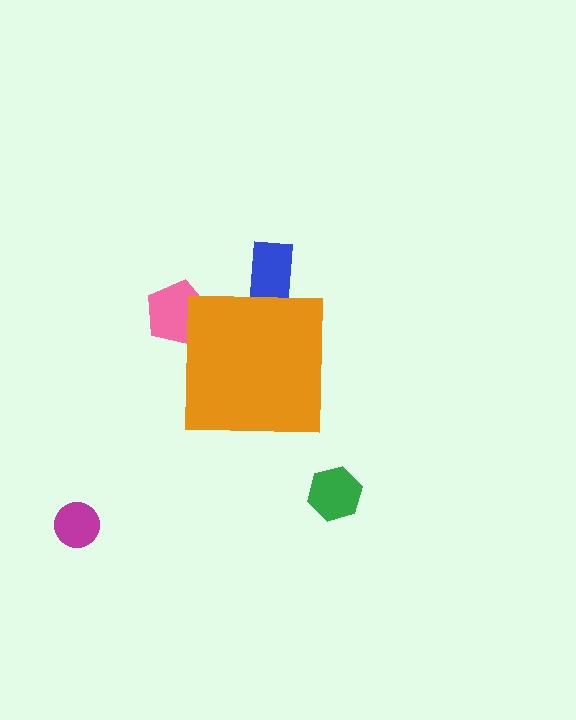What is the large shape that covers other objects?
An orange square.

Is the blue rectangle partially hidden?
Yes, the blue rectangle is partially hidden behind the orange square.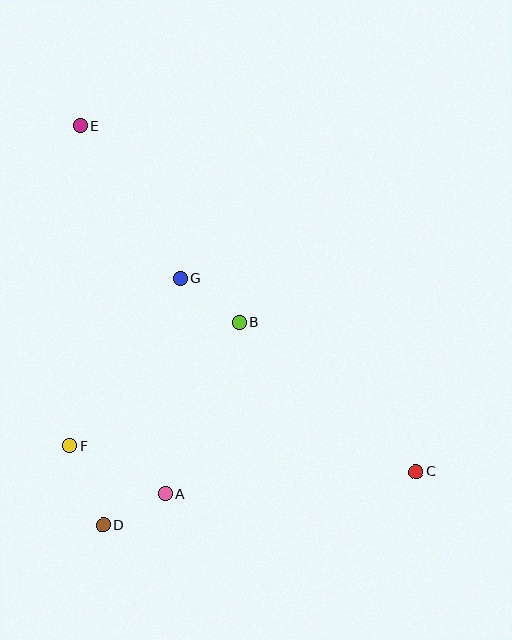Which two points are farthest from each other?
Points C and E are farthest from each other.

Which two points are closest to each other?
Points A and D are closest to each other.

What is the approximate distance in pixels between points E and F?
The distance between E and F is approximately 320 pixels.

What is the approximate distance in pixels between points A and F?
The distance between A and F is approximately 107 pixels.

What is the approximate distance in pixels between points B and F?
The distance between B and F is approximately 209 pixels.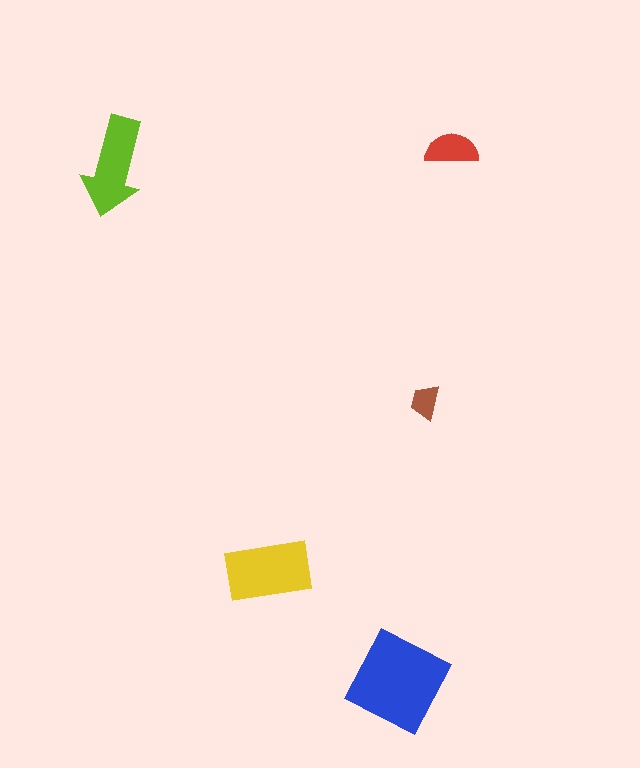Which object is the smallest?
The brown trapezoid.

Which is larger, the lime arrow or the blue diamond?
The blue diamond.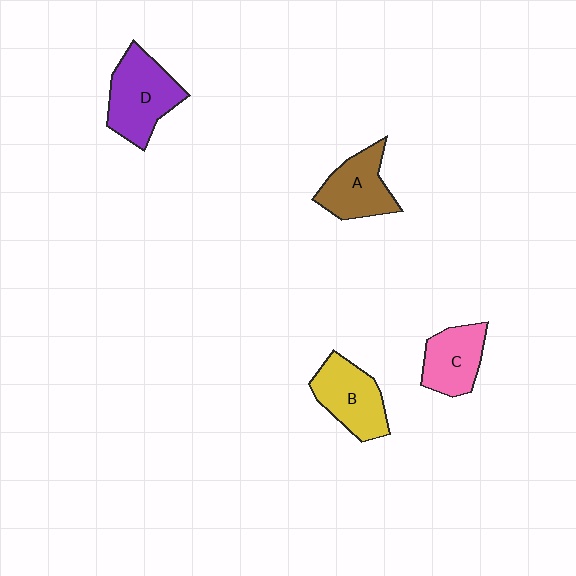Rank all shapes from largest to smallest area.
From largest to smallest: D (purple), B (yellow), A (brown), C (pink).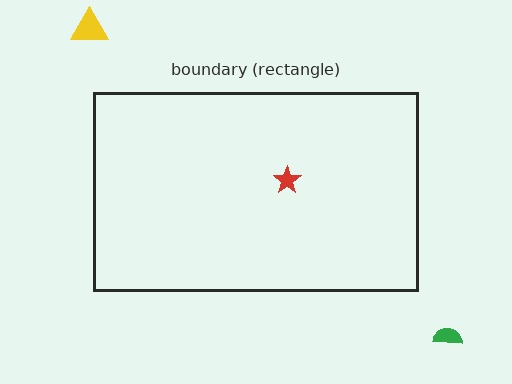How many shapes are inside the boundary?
1 inside, 2 outside.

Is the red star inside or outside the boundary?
Inside.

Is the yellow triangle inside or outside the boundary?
Outside.